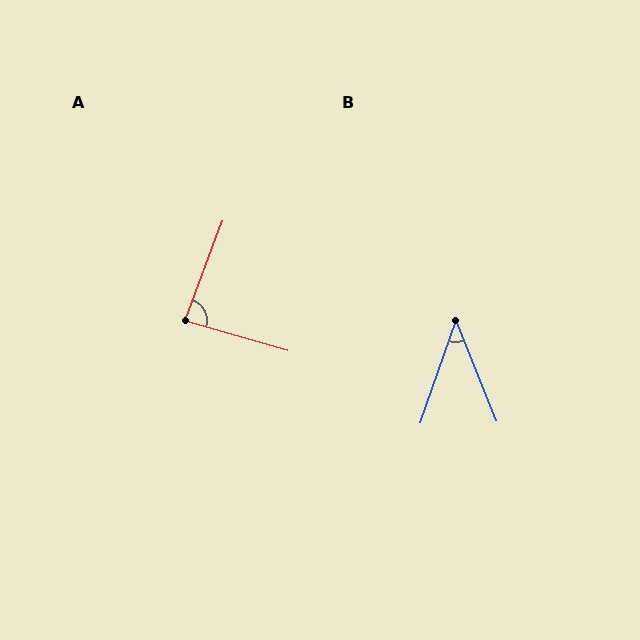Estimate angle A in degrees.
Approximately 86 degrees.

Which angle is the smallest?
B, at approximately 41 degrees.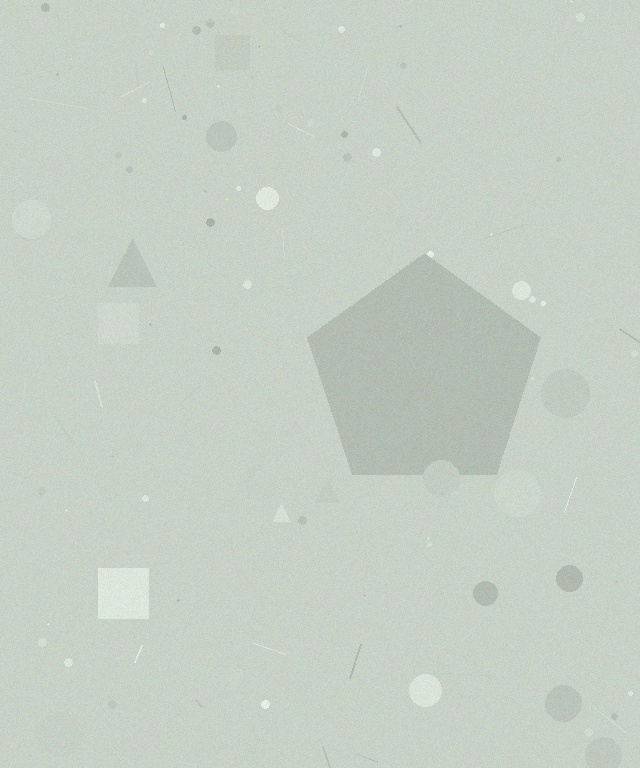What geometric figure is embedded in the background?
A pentagon is embedded in the background.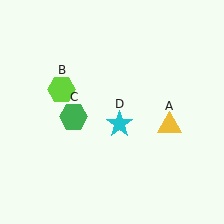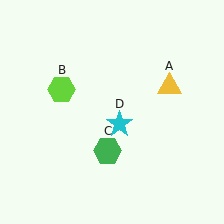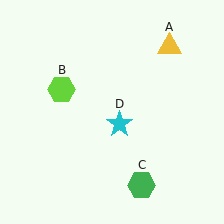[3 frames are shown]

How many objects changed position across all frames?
2 objects changed position: yellow triangle (object A), green hexagon (object C).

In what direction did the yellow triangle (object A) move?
The yellow triangle (object A) moved up.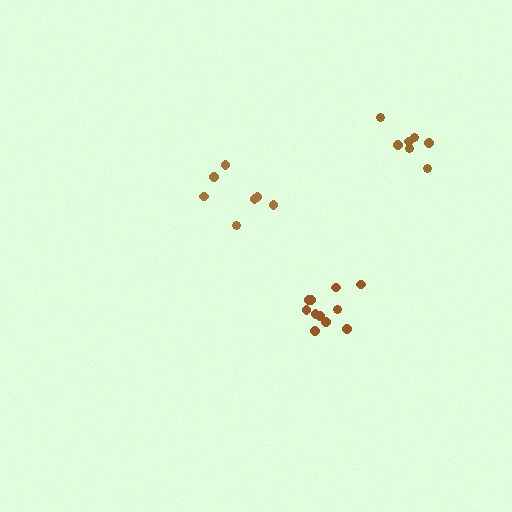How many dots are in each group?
Group 1: 11 dots, Group 2: 7 dots, Group 3: 7 dots (25 total).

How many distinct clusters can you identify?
There are 3 distinct clusters.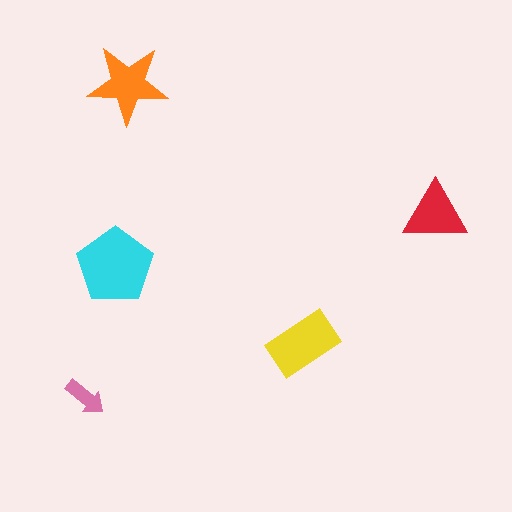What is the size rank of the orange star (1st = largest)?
3rd.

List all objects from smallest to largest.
The pink arrow, the red triangle, the orange star, the yellow rectangle, the cyan pentagon.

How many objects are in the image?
There are 5 objects in the image.